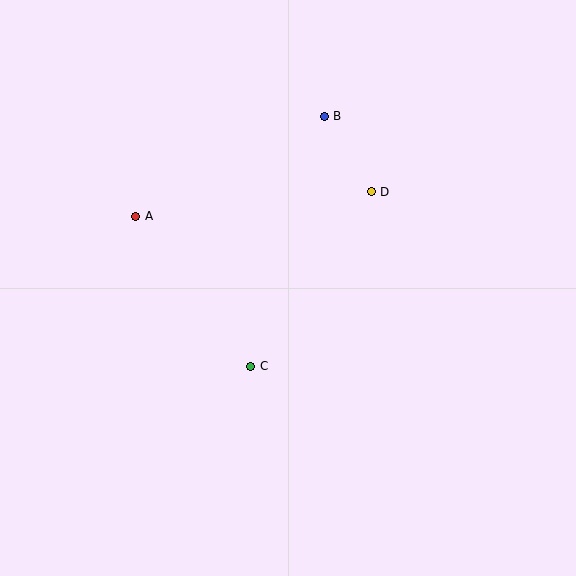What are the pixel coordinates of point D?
Point D is at (371, 192).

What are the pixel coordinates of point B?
Point B is at (324, 116).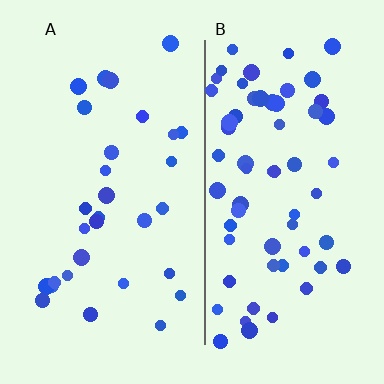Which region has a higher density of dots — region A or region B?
B (the right).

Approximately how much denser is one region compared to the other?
Approximately 2.1× — region B over region A.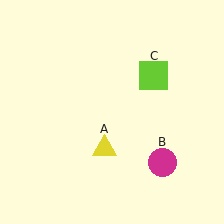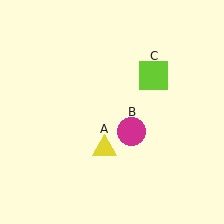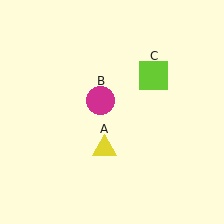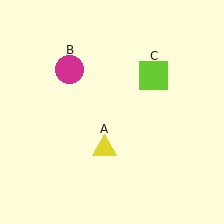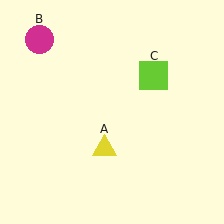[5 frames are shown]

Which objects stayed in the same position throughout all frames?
Yellow triangle (object A) and lime square (object C) remained stationary.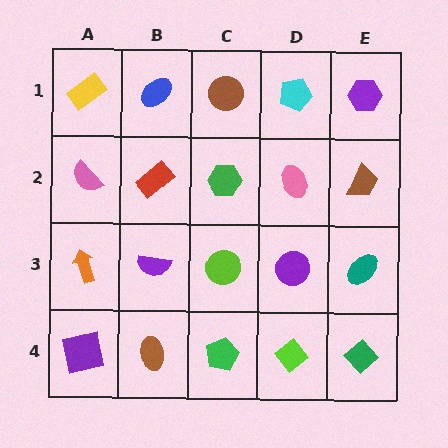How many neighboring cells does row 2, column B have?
4.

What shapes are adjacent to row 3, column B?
A red rectangle (row 2, column B), a brown ellipse (row 4, column B), an orange arrow (row 3, column A), a lime circle (row 3, column C).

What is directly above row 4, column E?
A teal ellipse.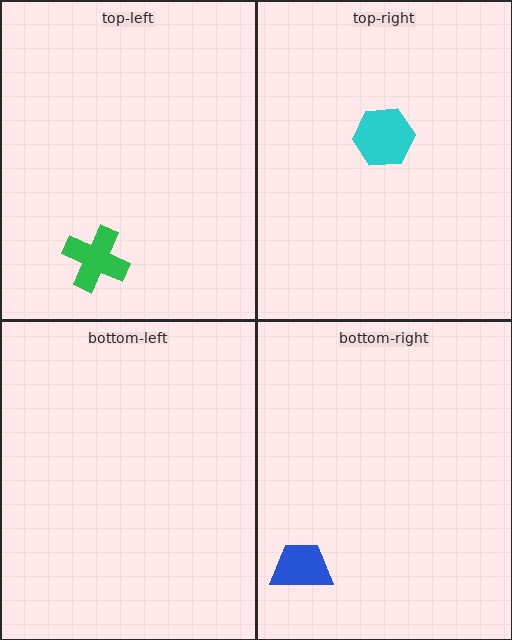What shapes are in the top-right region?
The cyan hexagon.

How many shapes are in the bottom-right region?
1.